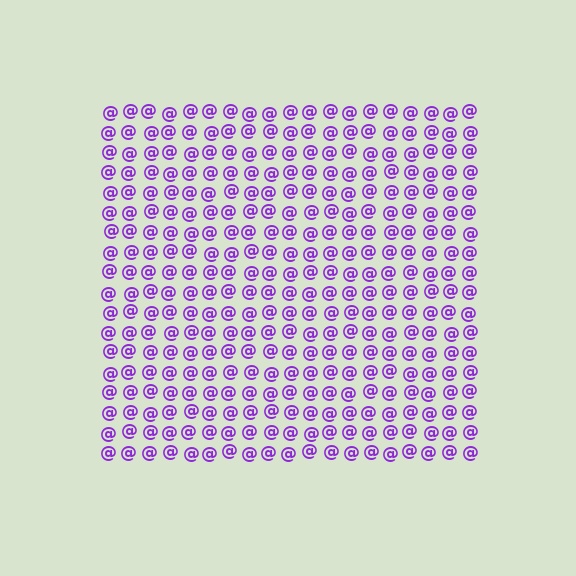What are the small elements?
The small elements are at signs.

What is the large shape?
The large shape is a square.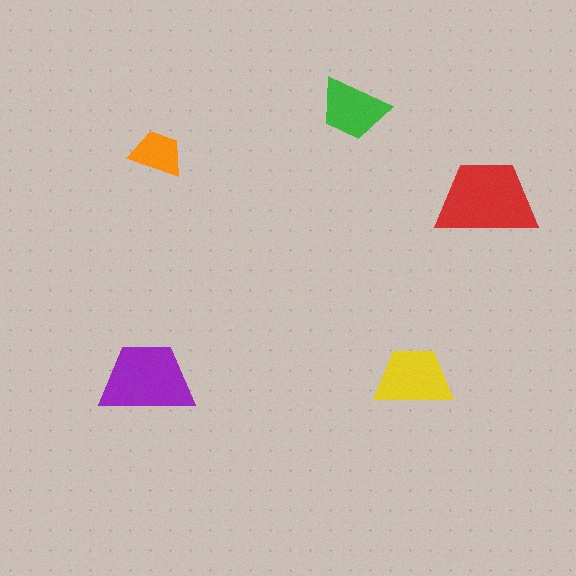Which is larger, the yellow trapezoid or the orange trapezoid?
The yellow one.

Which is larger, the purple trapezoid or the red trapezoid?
The red one.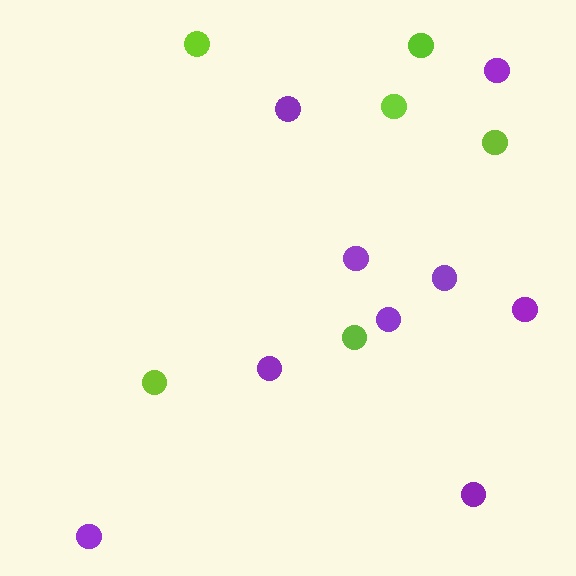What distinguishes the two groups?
There are 2 groups: one group of purple circles (9) and one group of lime circles (6).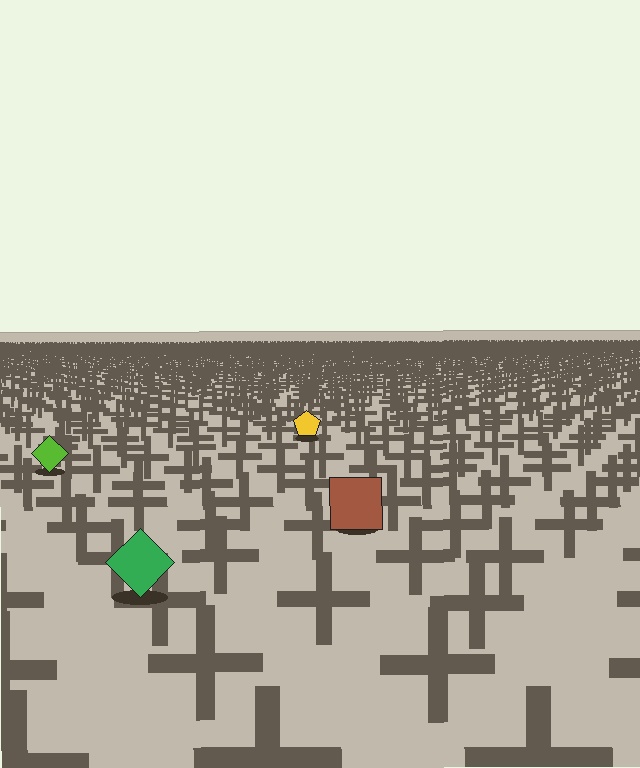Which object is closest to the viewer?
The green diamond is closest. The texture marks near it are larger and more spread out.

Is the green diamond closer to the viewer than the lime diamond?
Yes. The green diamond is closer — you can tell from the texture gradient: the ground texture is coarser near it.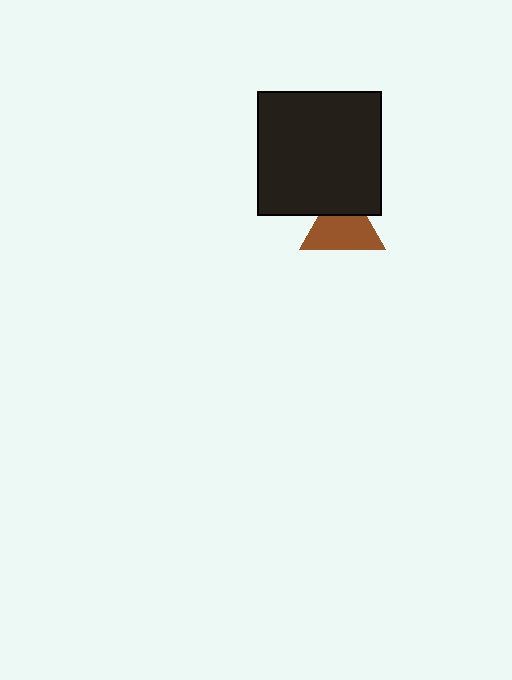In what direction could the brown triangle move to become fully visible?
The brown triangle could move down. That would shift it out from behind the black square entirely.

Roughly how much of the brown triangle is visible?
Most of it is visible (roughly 70%).